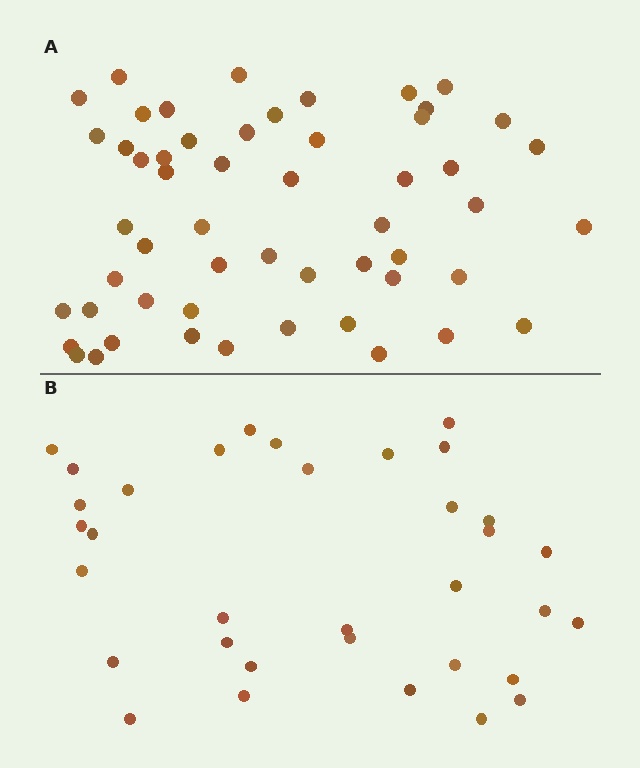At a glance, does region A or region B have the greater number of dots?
Region A (the top region) has more dots.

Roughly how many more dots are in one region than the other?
Region A has approximately 20 more dots than region B.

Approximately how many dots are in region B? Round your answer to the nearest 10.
About 30 dots. (The exact count is 34, which rounds to 30.)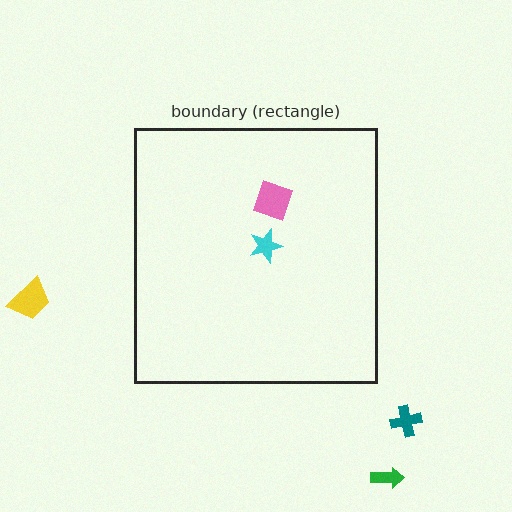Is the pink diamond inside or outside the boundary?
Inside.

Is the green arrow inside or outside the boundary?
Outside.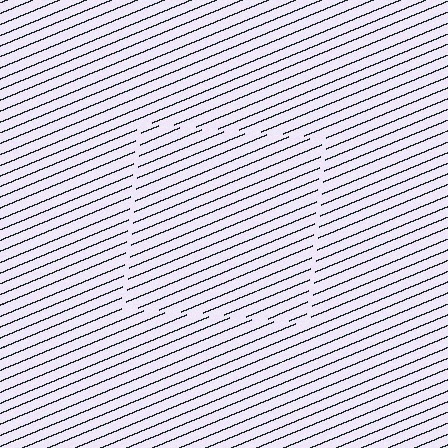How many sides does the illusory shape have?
4 sides — the line-ends trace a square.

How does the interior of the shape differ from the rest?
The interior of the shape contains the same grating, shifted by half a period — the contour is defined by the phase discontinuity where line-ends from the inner and outer gratings abut.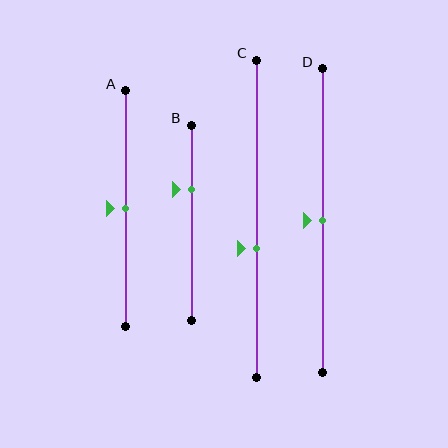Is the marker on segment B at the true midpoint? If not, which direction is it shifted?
No, the marker on segment B is shifted upward by about 17% of the segment length.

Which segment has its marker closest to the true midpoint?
Segment A has its marker closest to the true midpoint.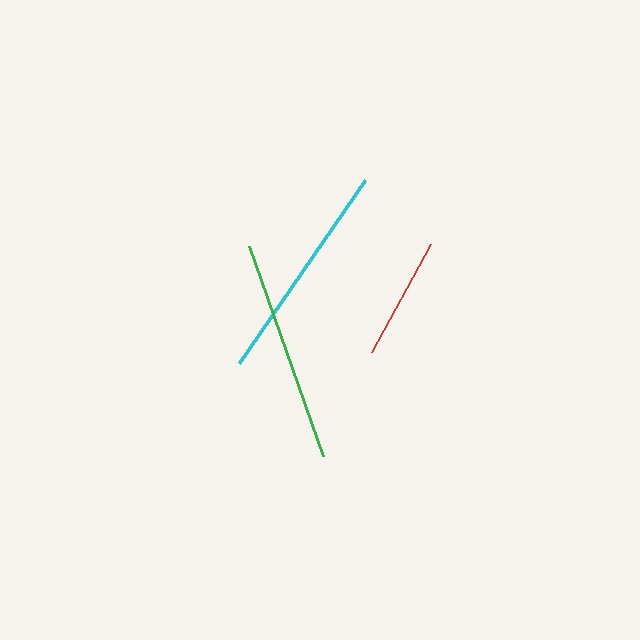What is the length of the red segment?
The red segment is approximately 123 pixels long.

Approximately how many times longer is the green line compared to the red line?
The green line is approximately 1.8 times the length of the red line.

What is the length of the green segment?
The green segment is approximately 223 pixels long.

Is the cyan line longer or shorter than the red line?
The cyan line is longer than the red line.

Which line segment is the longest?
The green line is the longest at approximately 223 pixels.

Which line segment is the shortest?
The red line is the shortest at approximately 123 pixels.